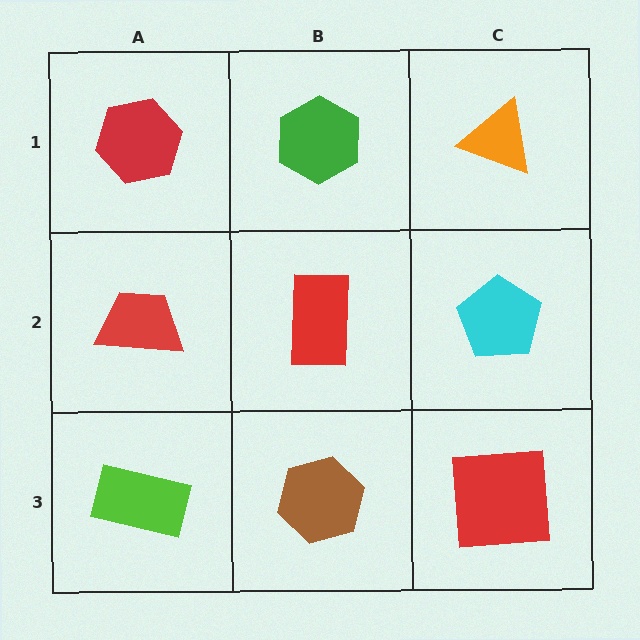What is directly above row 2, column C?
An orange triangle.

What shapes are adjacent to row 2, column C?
An orange triangle (row 1, column C), a red square (row 3, column C), a red rectangle (row 2, column B).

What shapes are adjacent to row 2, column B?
A green hexagon (row 1, column B), a brown hexagon (row 3, column B), a red trapezoid (row 2, column A), a cyan pentagon (row 2, column C).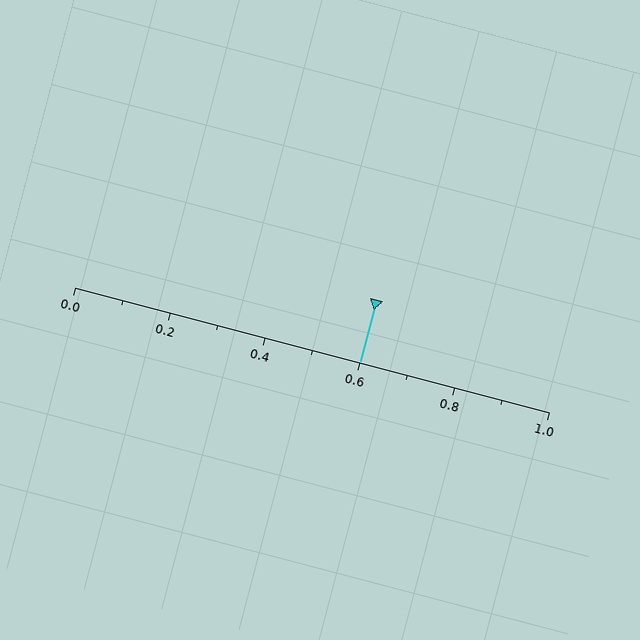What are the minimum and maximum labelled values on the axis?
The axis runs from 0.0 to 1.0.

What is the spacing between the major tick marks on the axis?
The major ticks are spaced 0.2 apart.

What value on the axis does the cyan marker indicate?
The marker indicates approximately 0.6.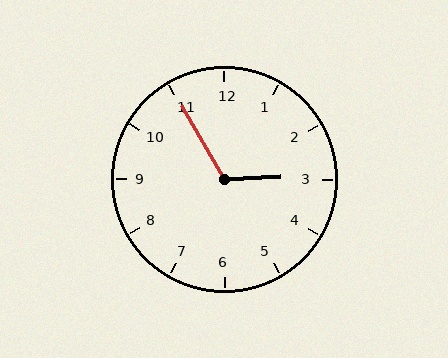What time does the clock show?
2:55.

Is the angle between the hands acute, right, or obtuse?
It is obtuse.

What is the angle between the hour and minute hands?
Approximately 118 degrees.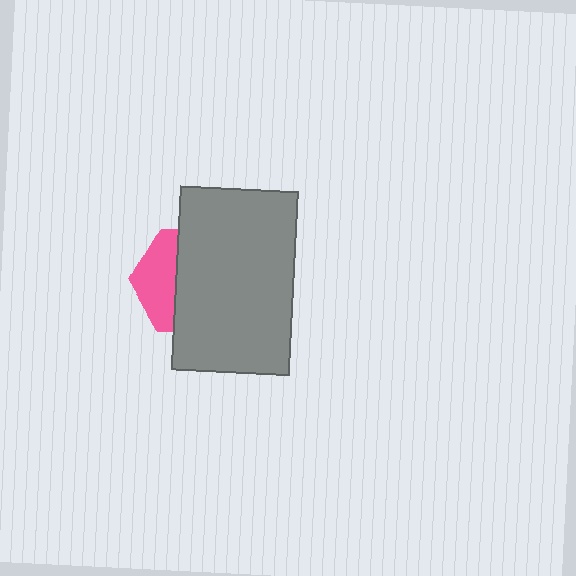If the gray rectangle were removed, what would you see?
You would see the complete pink hexagon.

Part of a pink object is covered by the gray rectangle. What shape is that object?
It is a hexagon.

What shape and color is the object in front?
The object in front is a gray rectangle.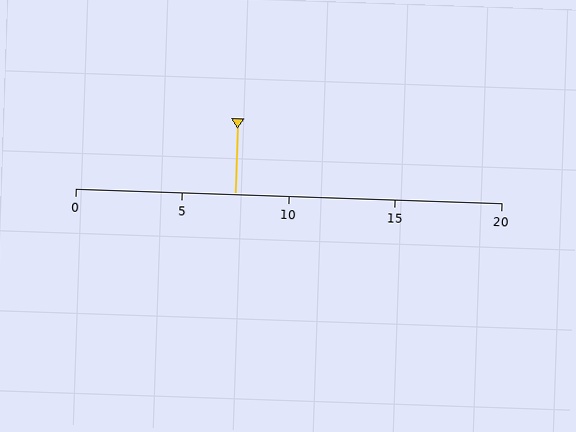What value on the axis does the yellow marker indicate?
The marker indicates approximately 7.5.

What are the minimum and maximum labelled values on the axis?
The axis runs from 0 to 20.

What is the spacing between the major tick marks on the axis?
The major ticks are spaced 5 apart.